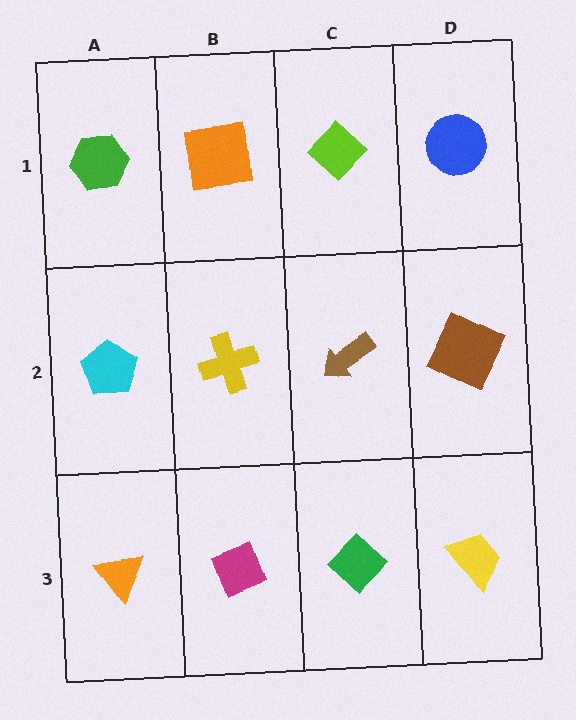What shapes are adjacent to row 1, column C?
A brown arrow (row 2, column C), an orange square (row 1, column B), a blue circle (row 1, column D).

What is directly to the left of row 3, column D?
A green diamond.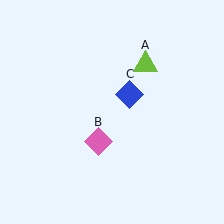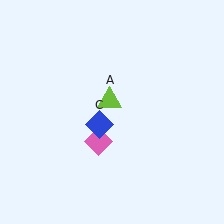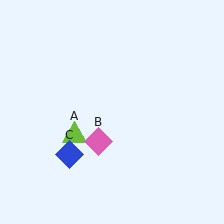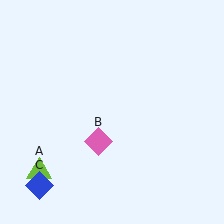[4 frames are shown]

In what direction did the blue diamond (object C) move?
The blue diamond (object C) moved down and to the left.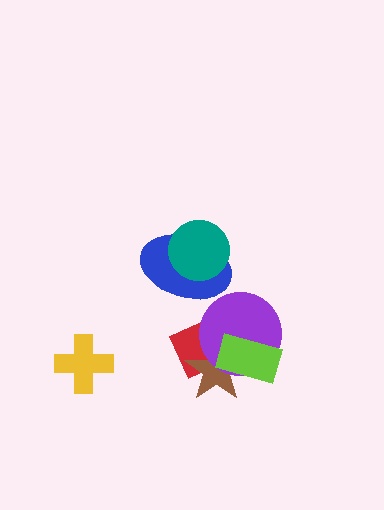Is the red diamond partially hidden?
Yes, it is partially covered by another shape.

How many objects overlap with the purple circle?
3 objects overlap with the purple circle.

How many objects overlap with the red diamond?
3 objects overlap with the red diamond.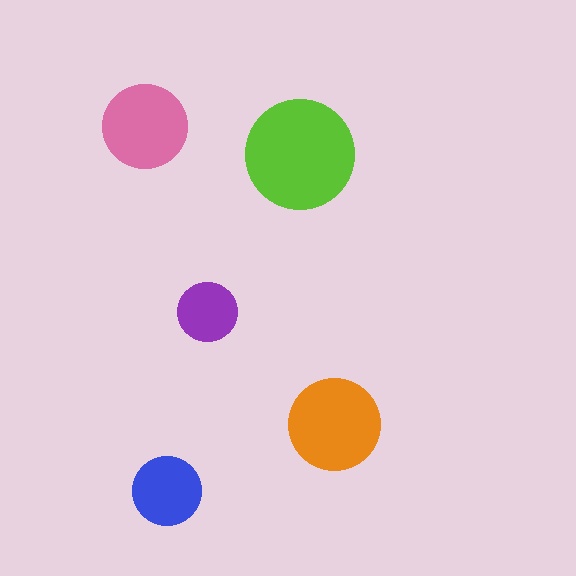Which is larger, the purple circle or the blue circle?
The blue one.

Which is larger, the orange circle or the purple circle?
The orange one.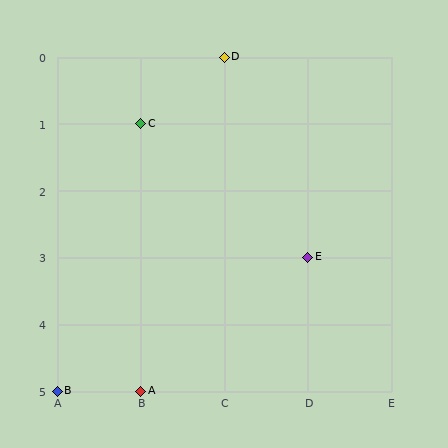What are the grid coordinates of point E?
Point E is at grid coordinates (D, 3).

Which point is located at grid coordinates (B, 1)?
Point C is at (B, 1).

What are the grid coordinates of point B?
Point B is at grid coordinates (A, 5).